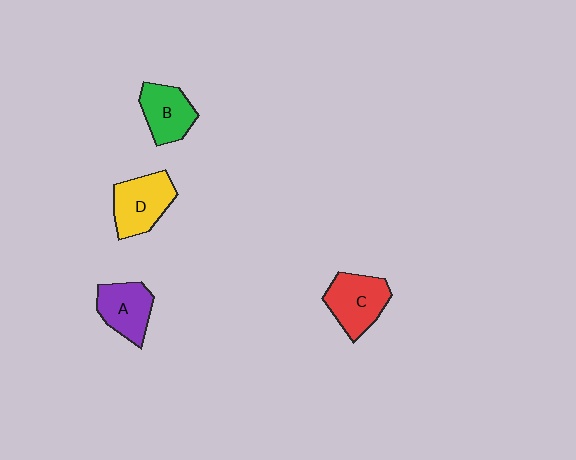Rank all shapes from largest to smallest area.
From largest to smallest: C (red), D (yellow), A (purple), B (green).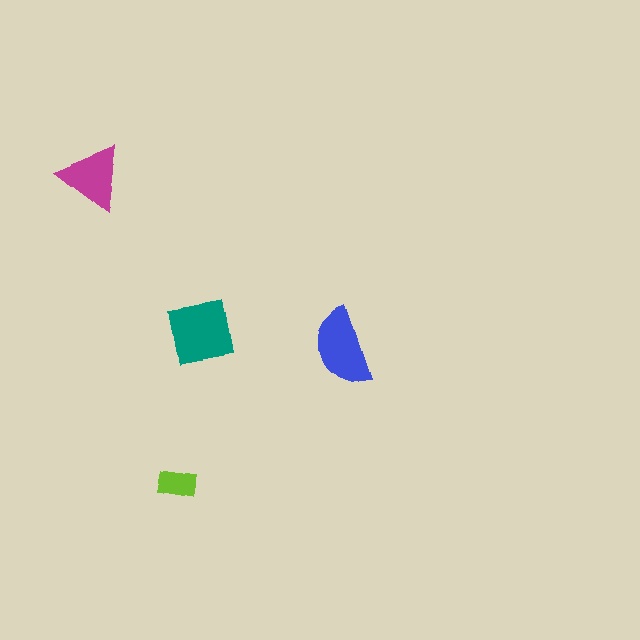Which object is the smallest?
The lime rectangle.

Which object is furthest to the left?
The magenta triangle is leftmost.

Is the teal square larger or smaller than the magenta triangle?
Larger.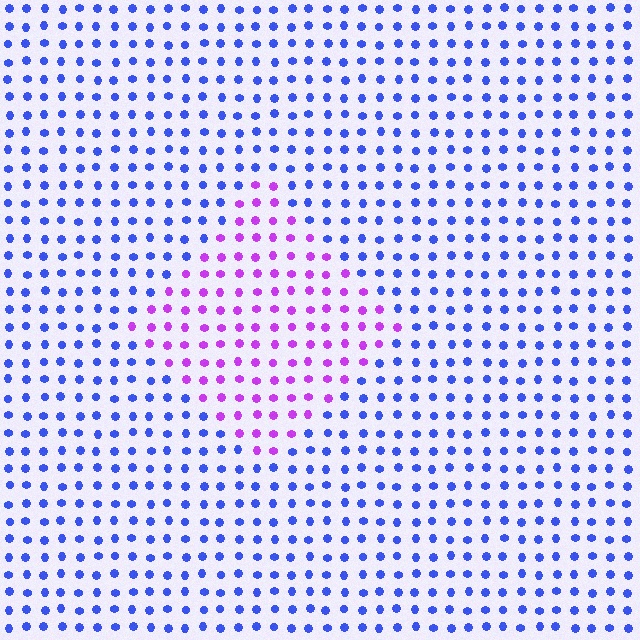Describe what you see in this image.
The image is filled with small blue elements in a uniform arrangement. A diamond-shaped region is visible where the elements are tinted to a slightly different hue, forming a subtle color boundary.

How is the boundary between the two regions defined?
The boundary is defined purely by a slight shift in hue (about 57 degrees). Spacing, size, and orientation are identical on both sides.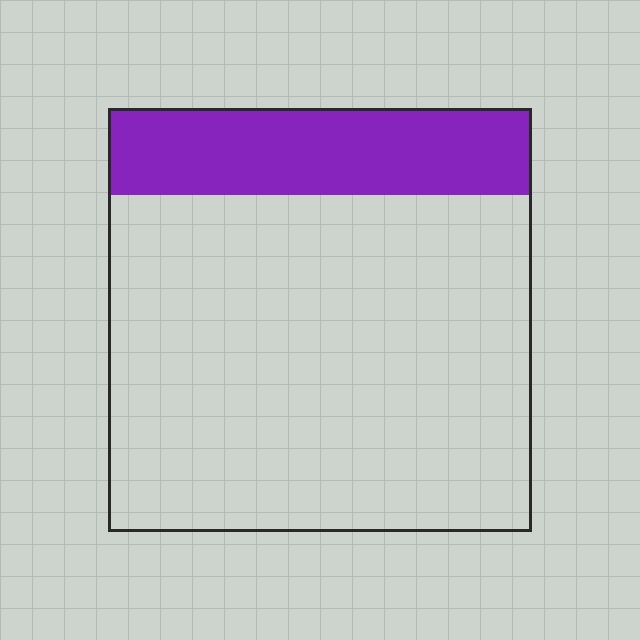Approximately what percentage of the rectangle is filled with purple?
Approximately 20%.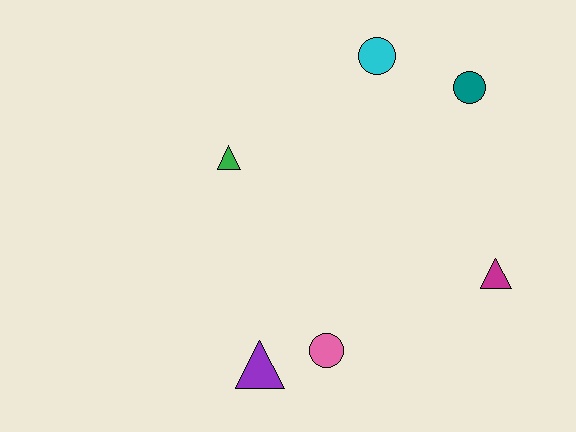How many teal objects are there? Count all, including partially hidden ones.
There is 1 teal object.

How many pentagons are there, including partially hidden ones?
There are no pentagons.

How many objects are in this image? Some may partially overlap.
There are 6 objects.